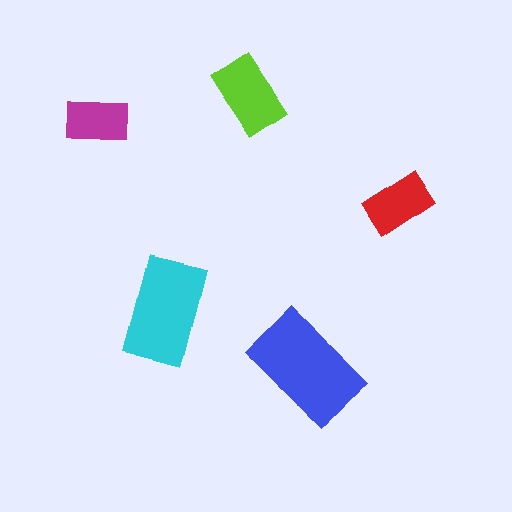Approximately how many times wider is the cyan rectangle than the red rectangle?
About 1.5 times wider.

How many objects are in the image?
There are 5 objects in the image.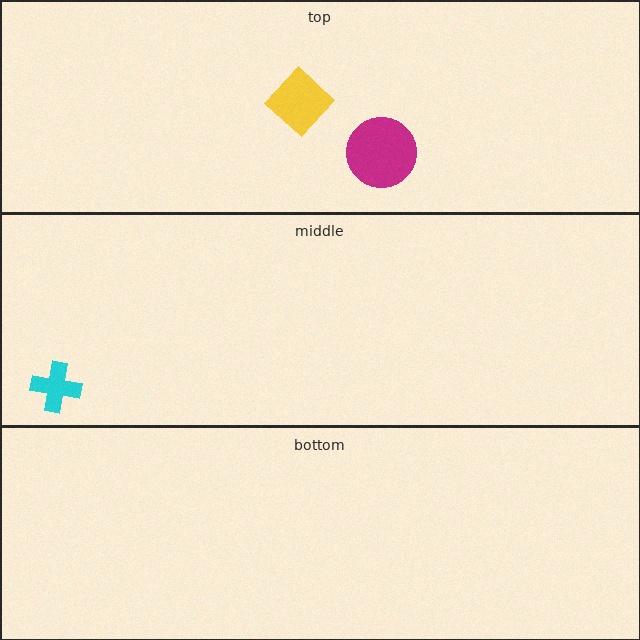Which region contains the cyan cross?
The middle region.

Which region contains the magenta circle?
The top region.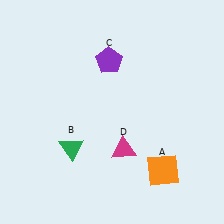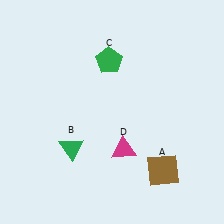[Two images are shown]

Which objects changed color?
A changed from orange to brown. C changed from purple to green.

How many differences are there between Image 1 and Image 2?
There are 2 differences between the two images.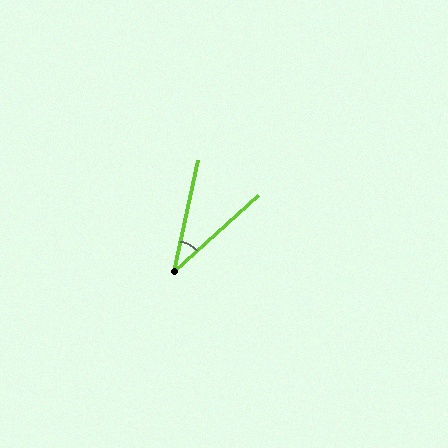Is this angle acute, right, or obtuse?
It is acute.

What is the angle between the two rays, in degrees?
Approximately 36 degrees.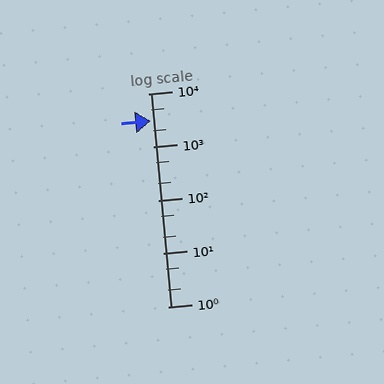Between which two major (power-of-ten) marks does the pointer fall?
The pointer is between 1000 and 10000.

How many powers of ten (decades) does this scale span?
The scale spans 4 decades, from 1 to 10000.